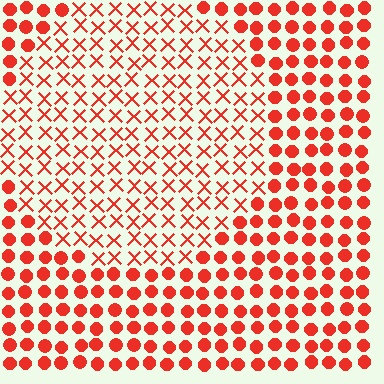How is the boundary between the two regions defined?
The boundary is defined by a change in element shape: X marks inside vs. circles outside. All elements share the same color and spacing.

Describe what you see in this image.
The image is filled with small red elements arranged in a uniform grid. A circle-shaped region contains X marks, while the surrounding area contains circles. The boundary is defined purely by the change in element shape.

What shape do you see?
I see a circle.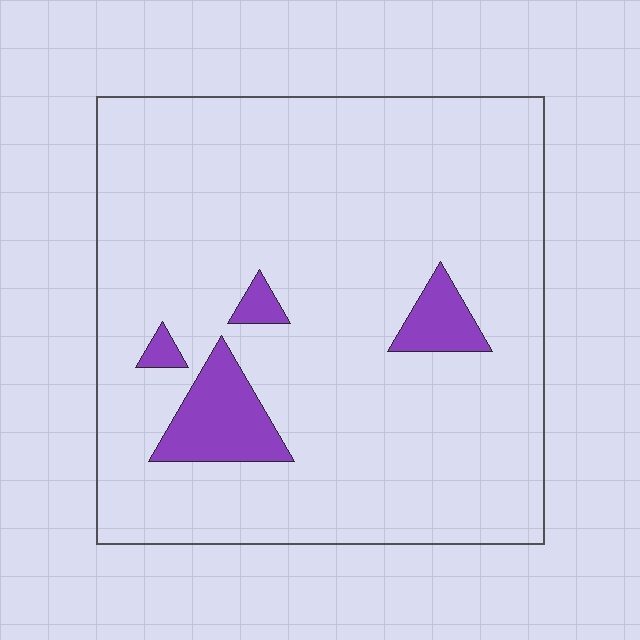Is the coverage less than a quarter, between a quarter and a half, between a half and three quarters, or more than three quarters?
Less than a quarter.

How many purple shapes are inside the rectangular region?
4.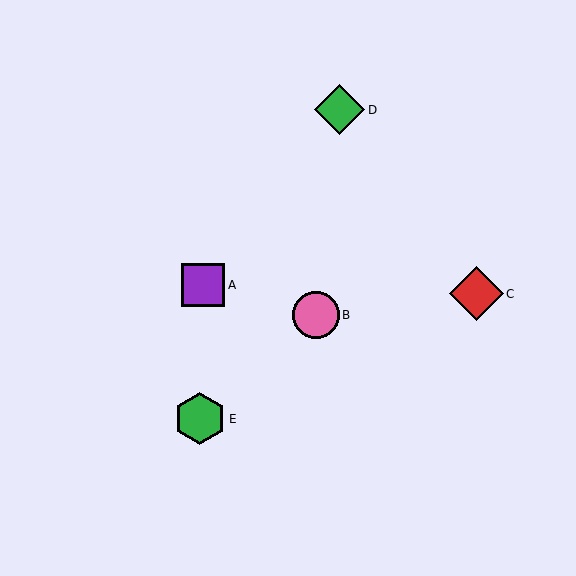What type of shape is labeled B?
Shape B is a pink circle.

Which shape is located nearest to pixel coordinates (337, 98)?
The green diamond (labeled D) at (339, 110) is nearest to that location.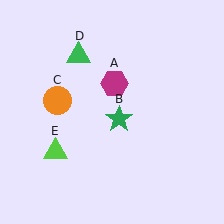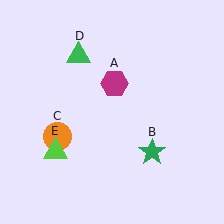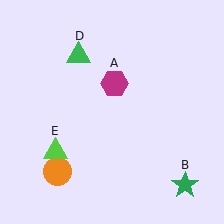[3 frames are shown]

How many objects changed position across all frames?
2 objects changed position: green star (object B), orange circle (object C).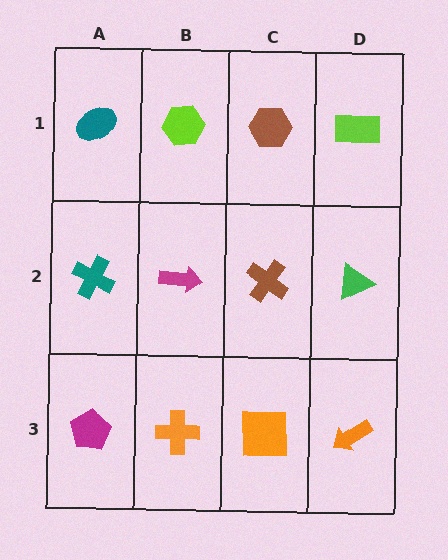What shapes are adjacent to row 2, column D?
A lime rectangle (row 1, column D), an orange arrow (row 3, column D), a brown cross (row 2, column C).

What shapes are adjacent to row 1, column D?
A green triangle (row 2, column D), a brown hexagon (row 1, column C).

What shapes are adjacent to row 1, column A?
A teal cross (row 2, column A), a lime hexagon (row 1, column B).